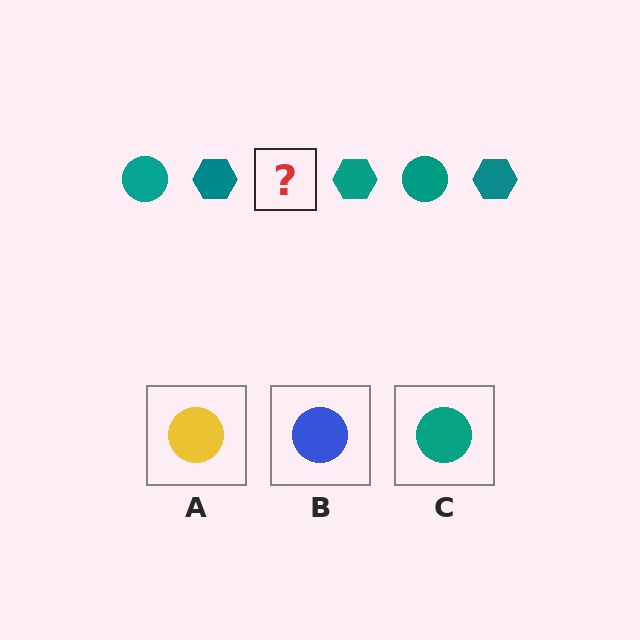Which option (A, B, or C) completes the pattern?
C.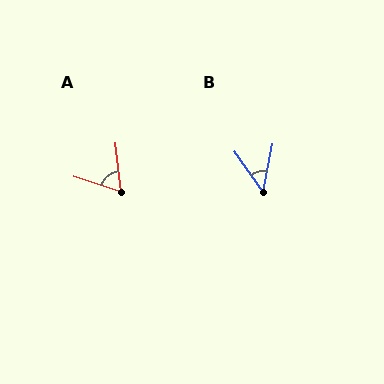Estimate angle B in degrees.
Approximately 47 degrees.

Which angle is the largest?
A, at approximately 65 degrees.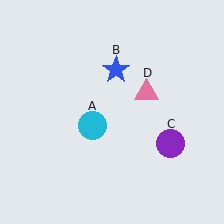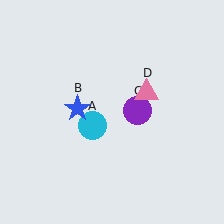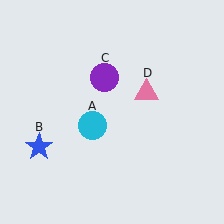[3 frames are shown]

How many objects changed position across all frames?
2 objects changed position: blue star (object B), purple circle (object C).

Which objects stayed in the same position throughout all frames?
Cyan circle (object A) and pink triangle (object D) remained stationary.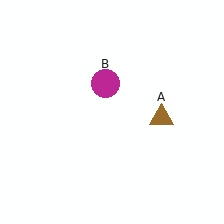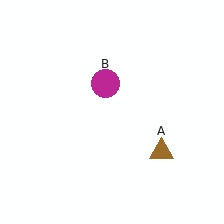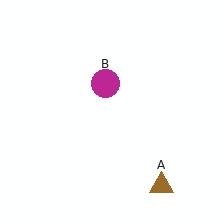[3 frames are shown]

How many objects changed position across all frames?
1 object changed position: brown triangle (object A).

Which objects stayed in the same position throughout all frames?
Magenta circle (object B) remained stationary.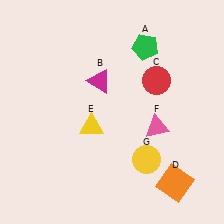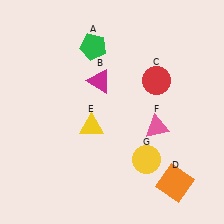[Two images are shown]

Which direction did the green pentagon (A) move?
The green pentagon (A) moved left.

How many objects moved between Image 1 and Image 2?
1 object moved between the two images.